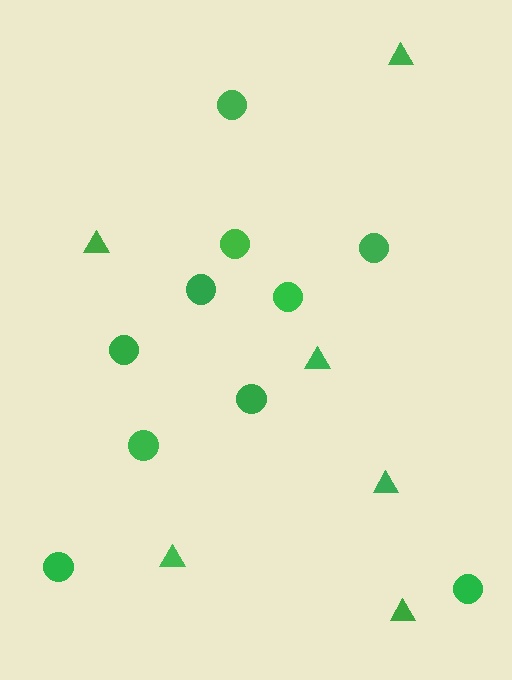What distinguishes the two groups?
There are 2 groups: one group of triangles (6) and one group of circles (10).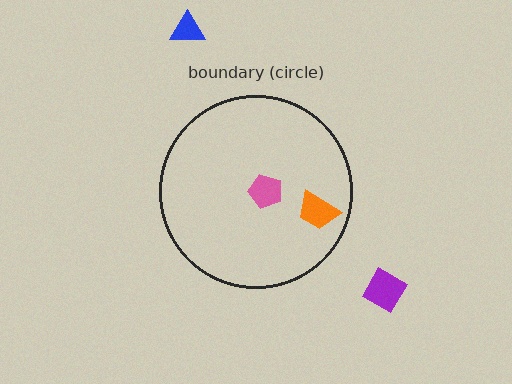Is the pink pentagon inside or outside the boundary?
Inside.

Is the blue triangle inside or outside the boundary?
Outside.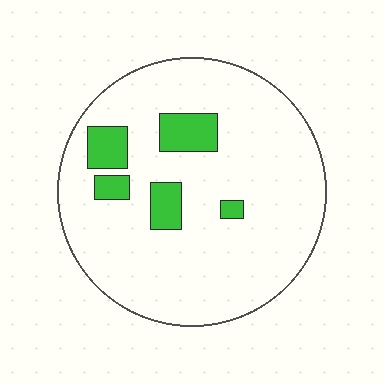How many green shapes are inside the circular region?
5.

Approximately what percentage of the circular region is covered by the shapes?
Approximately 10%.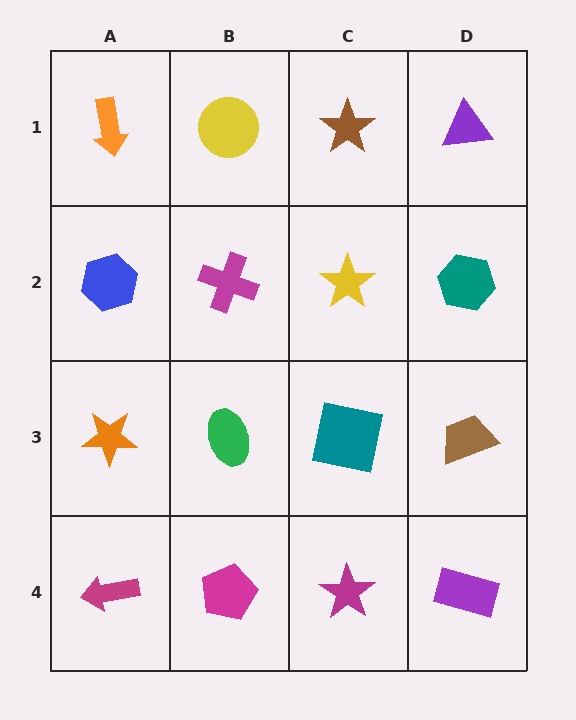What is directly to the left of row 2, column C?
A magenta cross.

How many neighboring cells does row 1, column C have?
3.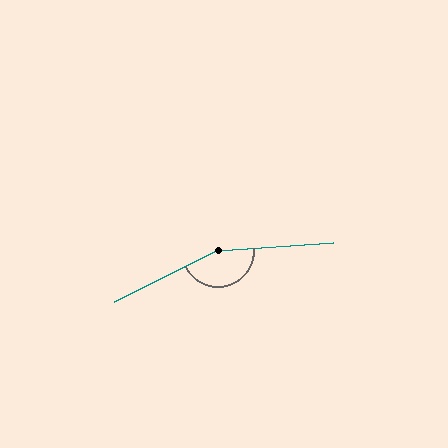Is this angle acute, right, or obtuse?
It is obtuse.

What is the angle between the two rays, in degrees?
Approximately 157 degrees.